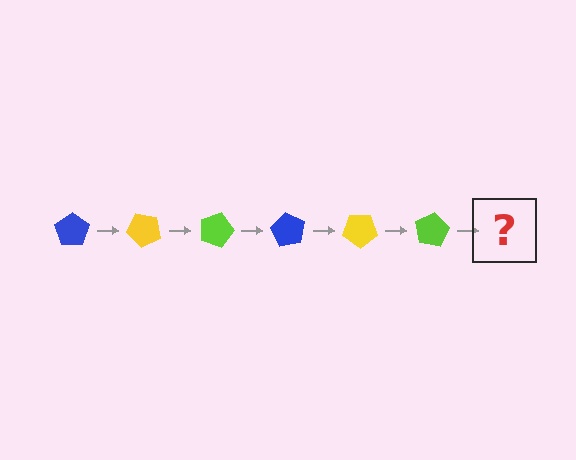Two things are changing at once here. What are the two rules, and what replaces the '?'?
The two rules are that it rotates 45 degrees each step and the color cycles through blue, yellow, and lime. The '?' should be a blue pentagon, rotated 270 degrees from the start.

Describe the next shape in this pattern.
It should be a blue pentagon, rotated 270 degrees from the start.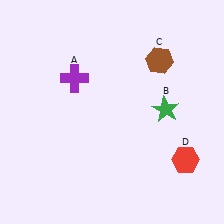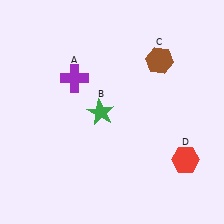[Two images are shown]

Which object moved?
The green star (B) moved left.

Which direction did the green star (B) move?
The green star (B) moved left.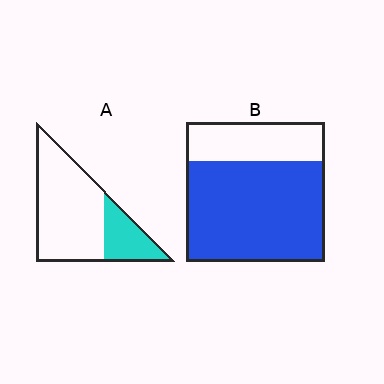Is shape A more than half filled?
No.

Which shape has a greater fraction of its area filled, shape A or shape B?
Shape B.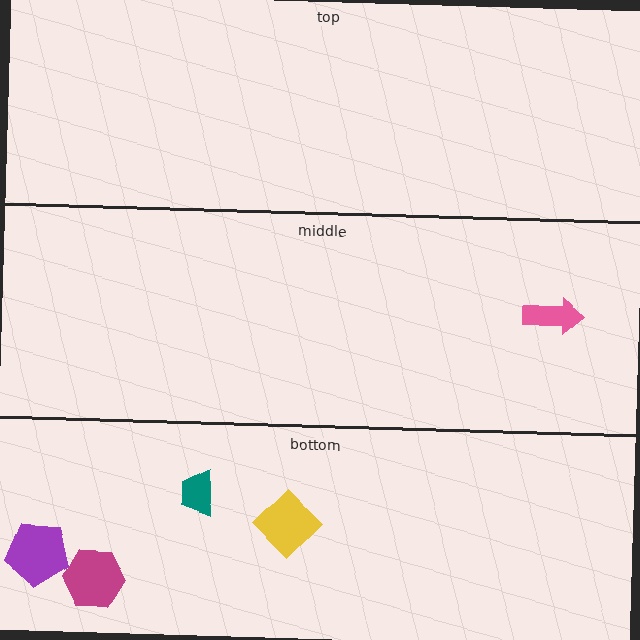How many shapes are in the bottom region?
4.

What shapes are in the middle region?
The pink arrow.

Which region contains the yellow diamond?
The bottom region.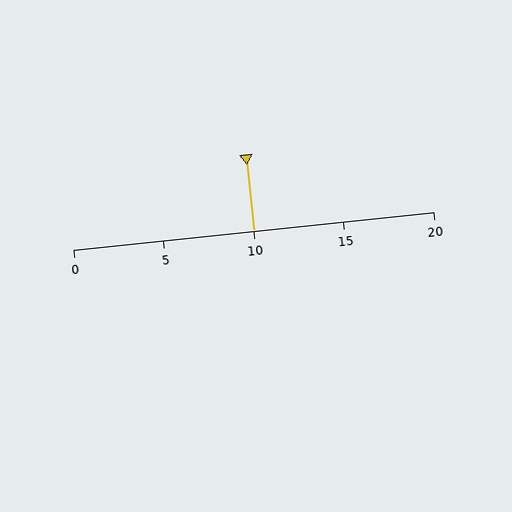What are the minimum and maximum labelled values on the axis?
The axis runs from 0 to 20.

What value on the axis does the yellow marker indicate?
The marker indicates approximately 10.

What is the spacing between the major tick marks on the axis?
The major ticks are spaced 5 apart.